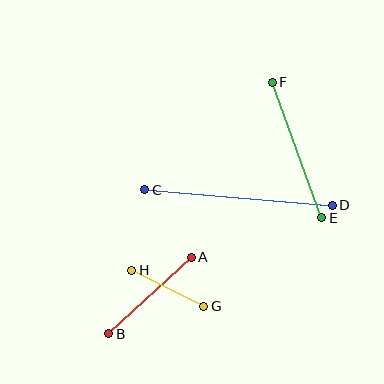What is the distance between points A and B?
The distance is approximately 112 pixels.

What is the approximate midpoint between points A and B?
The midpoint is at approximately (150, 296) pixels.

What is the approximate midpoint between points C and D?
The midpoint is at approximately (238, 197) pixels.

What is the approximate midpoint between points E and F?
The midpoint is at approximately (297, 150) pixels.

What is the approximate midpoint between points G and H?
The midpoint is at approximately (168, 288) pixels.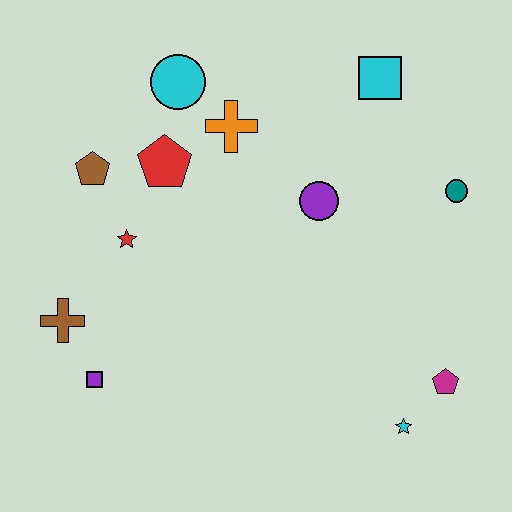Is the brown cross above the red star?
No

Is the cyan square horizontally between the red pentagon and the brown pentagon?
No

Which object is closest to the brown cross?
The purple square is closest to the brown cross.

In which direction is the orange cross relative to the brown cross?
The orange cross is above the brown cross.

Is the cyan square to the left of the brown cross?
No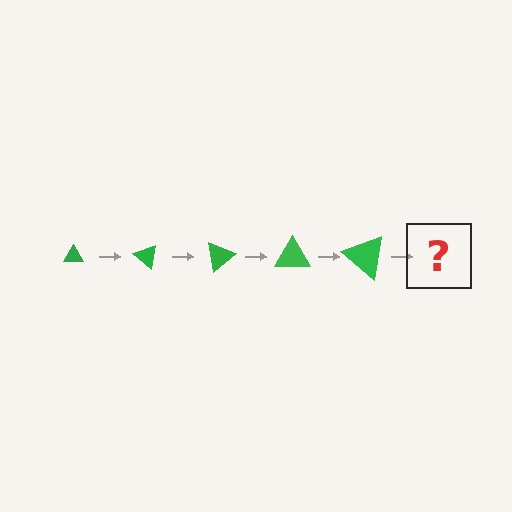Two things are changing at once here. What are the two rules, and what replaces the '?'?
The two rules are that the triangle grows larger each step and it rotates 40 degrees each step. The '?' should be a triangle, larger than the previous one and rotated 200 degrees from the start.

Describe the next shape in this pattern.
It should be a triangle, larger than the previous one and rotated 200 degrees from the start.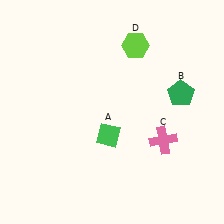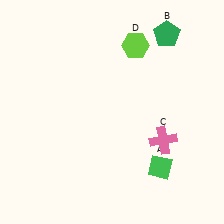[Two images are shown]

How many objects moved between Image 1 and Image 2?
2 objects moved between the two images.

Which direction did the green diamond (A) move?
The green diamond (A) moved right.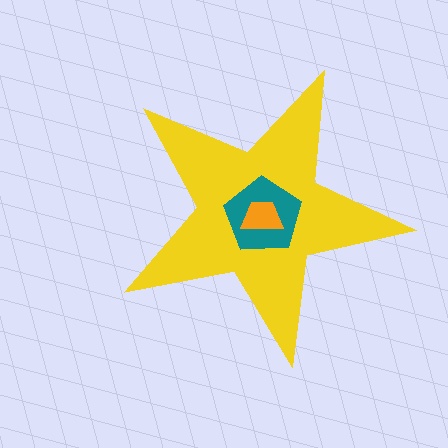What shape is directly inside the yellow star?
The teal pentagon.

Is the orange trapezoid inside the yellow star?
Yes.